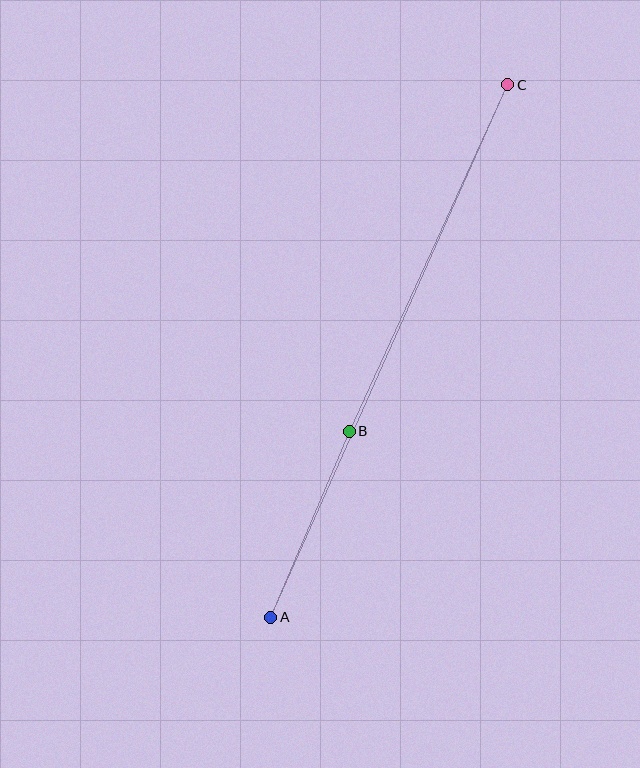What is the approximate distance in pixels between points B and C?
The distance between B and C is approximately 381 pixels.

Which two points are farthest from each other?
Points A and C are farthest from each other.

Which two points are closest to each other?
Points A and B are closest to each other.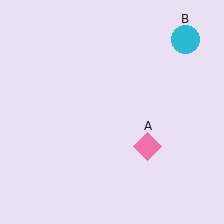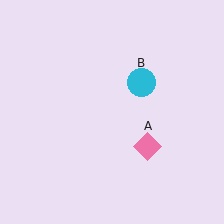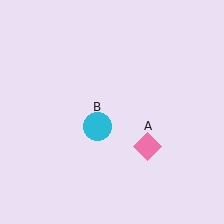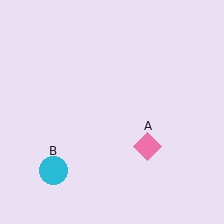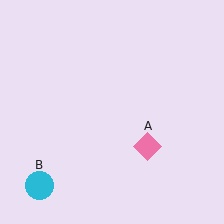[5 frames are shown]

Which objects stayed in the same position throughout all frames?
Pink diamond (object A) remained stationary.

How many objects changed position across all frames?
1 object changed position: cyan circle (object B).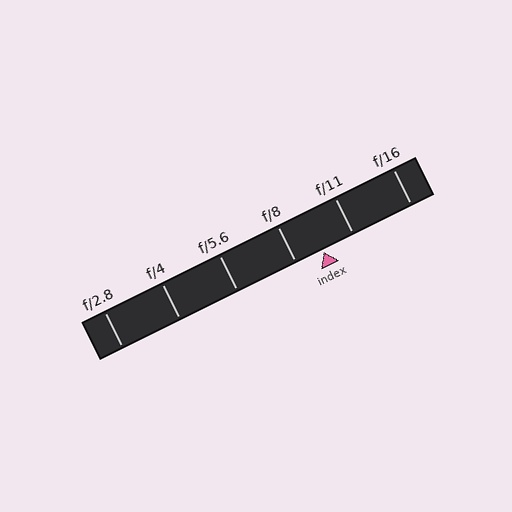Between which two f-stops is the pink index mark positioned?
The index mark is between f/8 and f/11.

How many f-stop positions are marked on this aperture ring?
There are 6 f-stop positions marked.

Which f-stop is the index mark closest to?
The index mark is closest to f/8.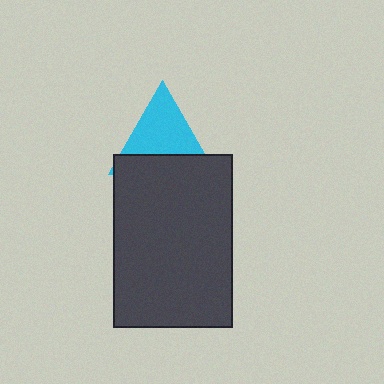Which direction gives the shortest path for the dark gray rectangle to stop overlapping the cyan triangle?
Moving down gives the shortest separation.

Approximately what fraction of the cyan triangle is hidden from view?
Roughly 40% of the cyan triangle is hidden behind the dark gray rectangle.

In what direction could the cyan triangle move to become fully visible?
The cyan triangle could move up. That would shift it out from behind the dark gray rectangle entirely.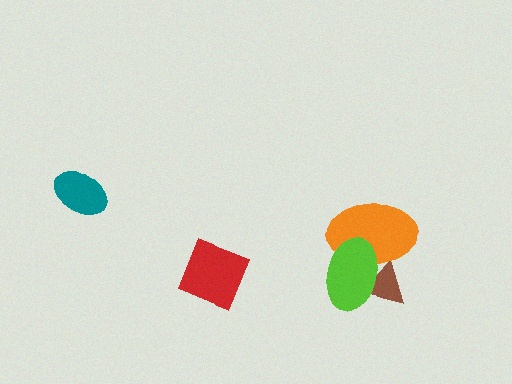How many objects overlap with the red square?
0 objects overlap with the red square.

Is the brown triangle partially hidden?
Yes, it is partially covered by another shape.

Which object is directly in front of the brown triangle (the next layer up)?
The orange ellipse is directly in front of the brown triangle.